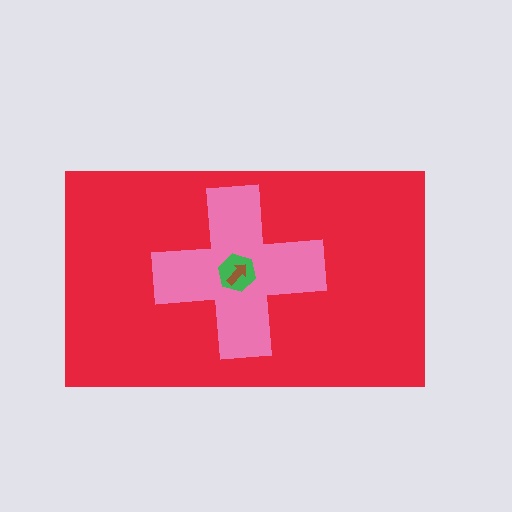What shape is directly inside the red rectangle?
The pink cross.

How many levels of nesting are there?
4.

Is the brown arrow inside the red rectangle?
Yes.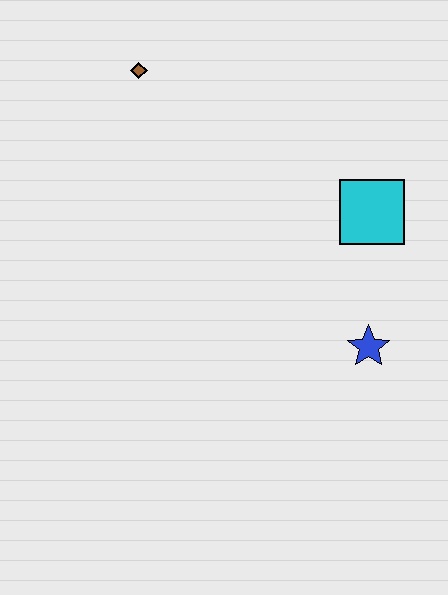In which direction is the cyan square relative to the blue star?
The cyan square is above the blue star.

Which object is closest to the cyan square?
The blue star is closest to the cyan square.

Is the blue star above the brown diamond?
No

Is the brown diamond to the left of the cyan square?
Yes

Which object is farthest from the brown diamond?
The blue star is farthest from the brown diamond.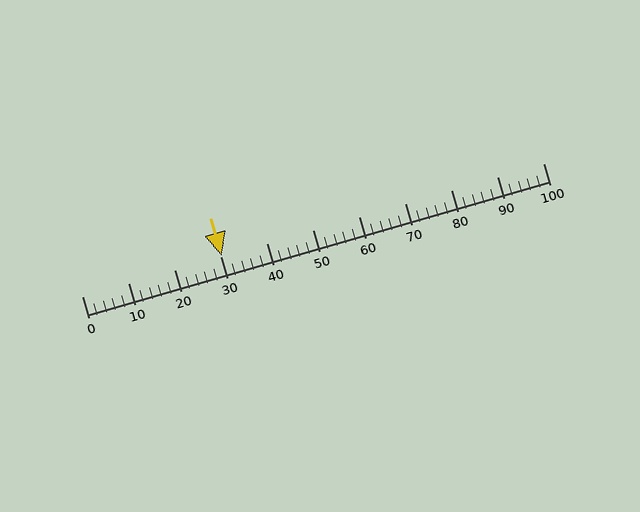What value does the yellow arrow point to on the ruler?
The yellow arrow points to approximately 30.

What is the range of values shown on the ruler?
The ruler shows values from 0 to 100.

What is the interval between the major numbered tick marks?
The major tick marks are spaced 10 units apart.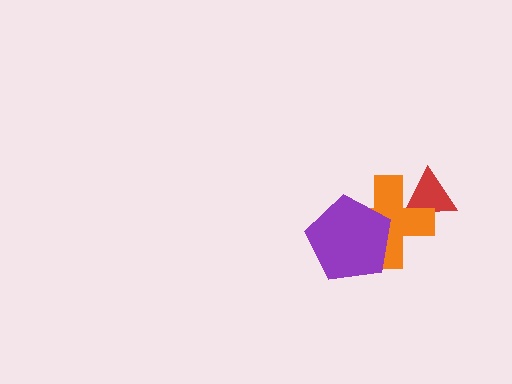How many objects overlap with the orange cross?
2 objects overlap with the orange cross.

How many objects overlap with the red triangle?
1 object overlaps with the red triangle.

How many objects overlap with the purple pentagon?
1 object overlaps with the purple pentagon.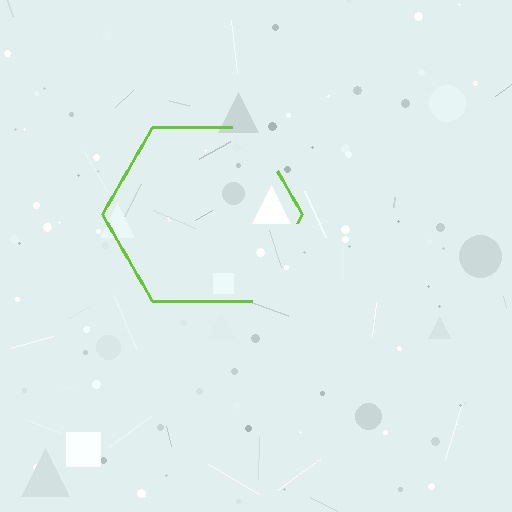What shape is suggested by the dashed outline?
The dashed outline suggests a hexagon.